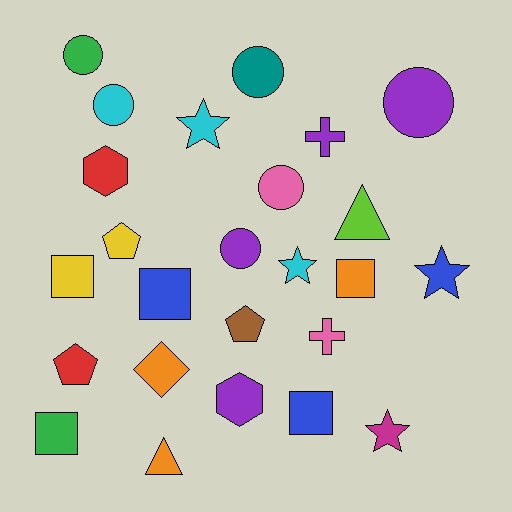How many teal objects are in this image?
There is 1 teal object.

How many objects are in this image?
There are 25 objects.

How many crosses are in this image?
There are 2 crosses.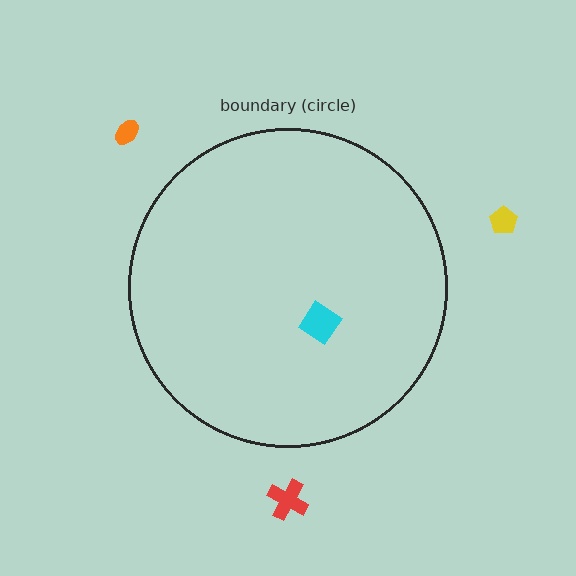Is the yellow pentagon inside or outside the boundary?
Outside.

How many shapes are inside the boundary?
1 inside, 3 outside.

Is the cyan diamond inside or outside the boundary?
Inside.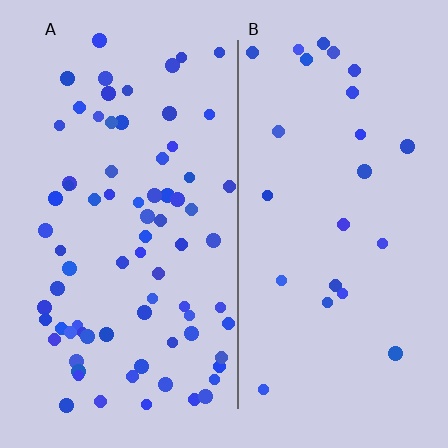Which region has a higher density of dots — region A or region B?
A (the left).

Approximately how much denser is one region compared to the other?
Approximately 3.1× — region A over region B.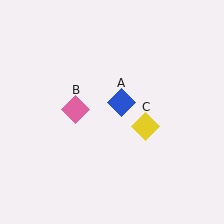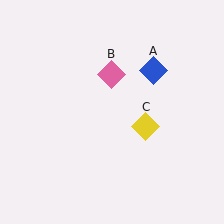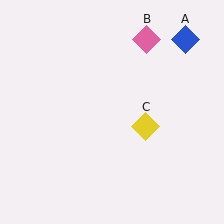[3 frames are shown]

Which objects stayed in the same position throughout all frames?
Yellow diamond (object C) remained stationary.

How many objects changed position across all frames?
2 objects changed position: blue diamond (object A), pink diamond (object B).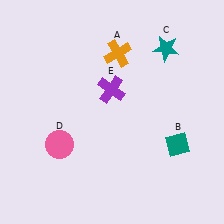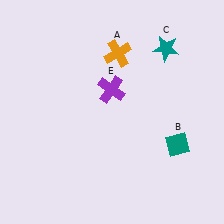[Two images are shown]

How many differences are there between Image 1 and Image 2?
There is 1 difference between the two images.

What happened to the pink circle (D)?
The pink circle (D) was removed in Image 2. It was in the bottom-left area of Image 1.